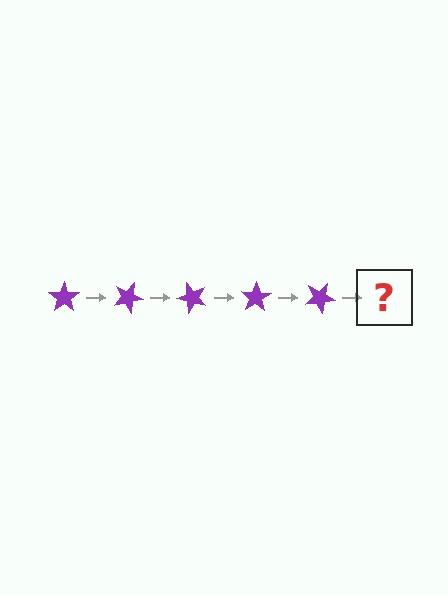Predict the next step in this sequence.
The next step is a purple star rotated 125 degrees.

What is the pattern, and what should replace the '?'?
The pattern is that the star rotates 25 degrees each step. The '?' should be a purple star rotated 125 degrees.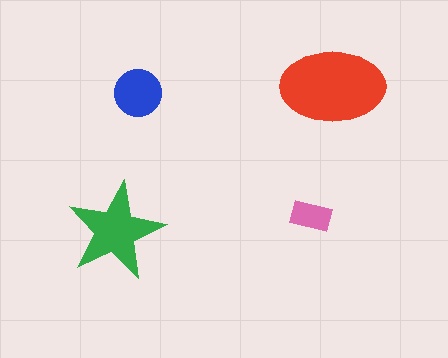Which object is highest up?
The red ellipse is topmost.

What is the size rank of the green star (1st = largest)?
2nd.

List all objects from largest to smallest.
The red ellipse, the green star, the blue circle, the pink rectangle.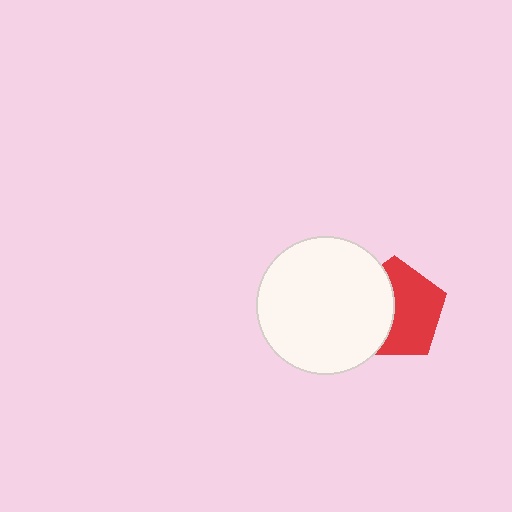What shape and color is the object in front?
The object in front is a white circle.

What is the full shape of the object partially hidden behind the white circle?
The partially hidden object is a red pentagon.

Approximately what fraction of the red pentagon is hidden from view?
Roughly 43% of the red pentagon is hidden behind the white circle.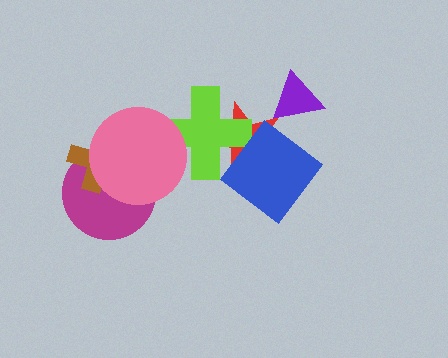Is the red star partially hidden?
Yes, it is partially covered by another shape.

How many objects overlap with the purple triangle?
0 objects overlap with the purple triangle.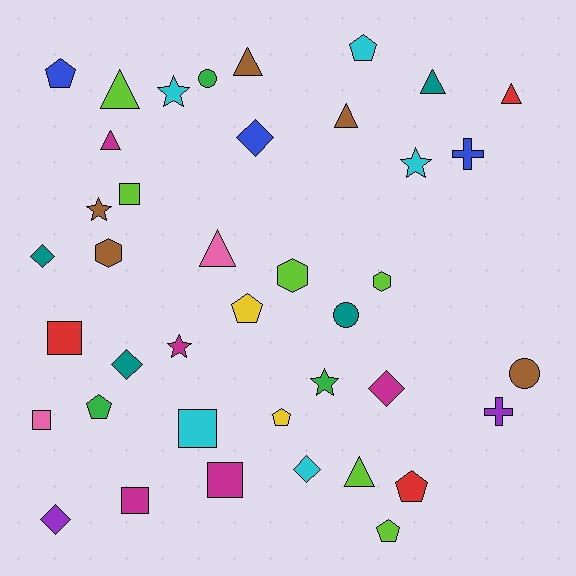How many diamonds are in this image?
There are 6 diamonds.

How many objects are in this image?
There are 40 objects.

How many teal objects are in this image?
There are 4 teal objects.